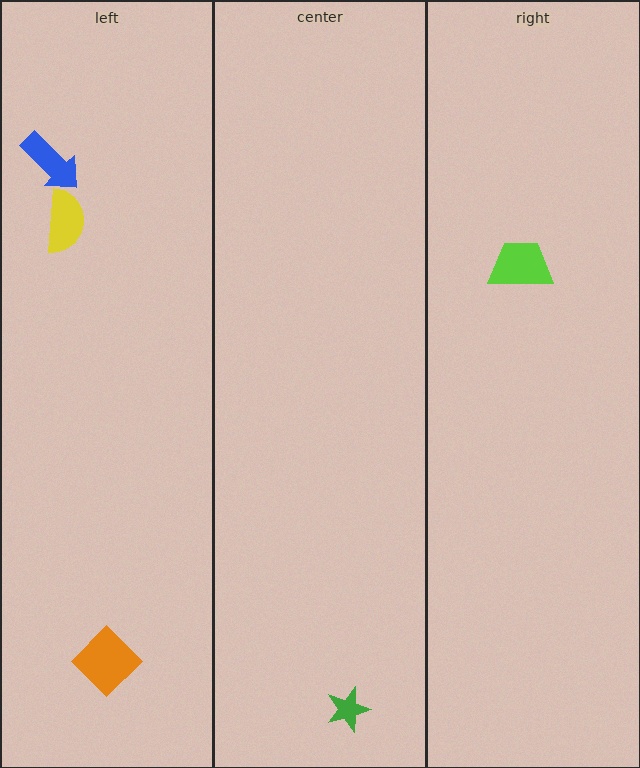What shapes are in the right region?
The lime trapezoid.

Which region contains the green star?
The center region.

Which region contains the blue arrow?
The left region.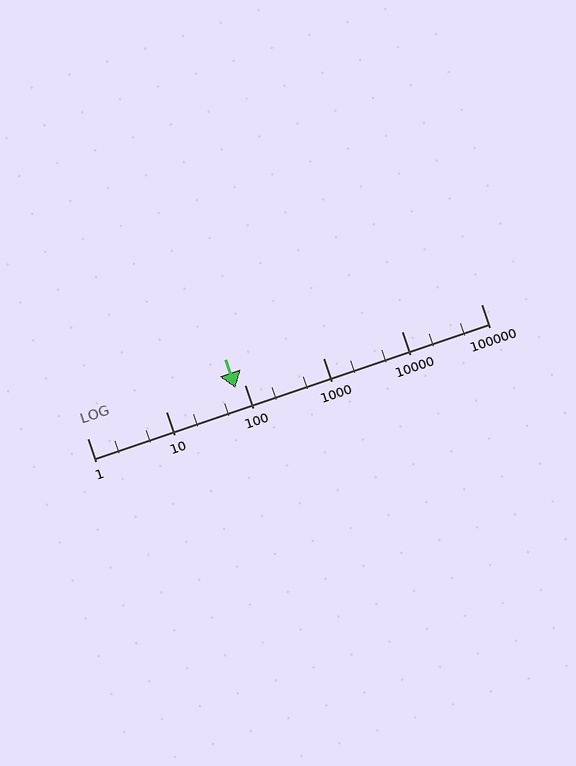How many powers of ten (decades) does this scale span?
The scale spans 5 decades, from 1 to 100000.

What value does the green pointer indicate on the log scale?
The pointer indicates approximately 75.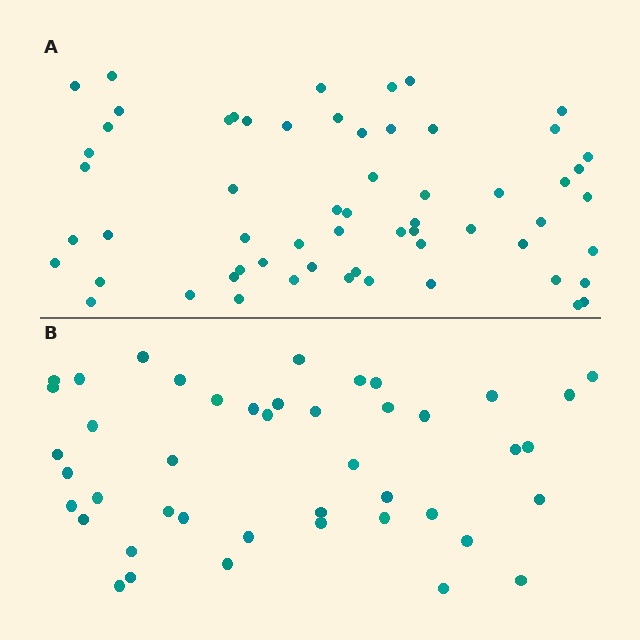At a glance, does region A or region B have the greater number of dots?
Region A (the top region) has more dots.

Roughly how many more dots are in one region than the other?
Region A has approximately 15 more dots than region B.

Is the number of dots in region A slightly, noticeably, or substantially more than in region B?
Region A has noticeably more, but not dramatically so. The ratio is roughly 1.4 to 1.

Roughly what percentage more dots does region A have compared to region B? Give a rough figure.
About 35% more.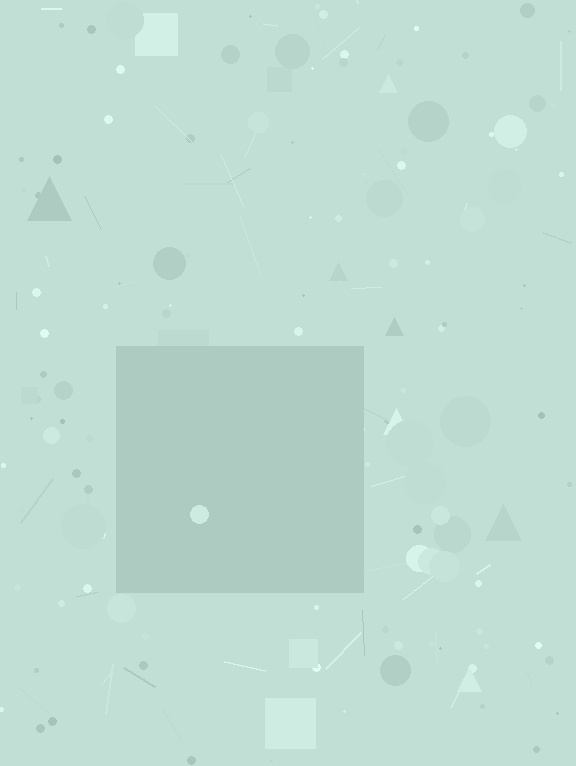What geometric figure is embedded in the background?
A square is embedded in the background.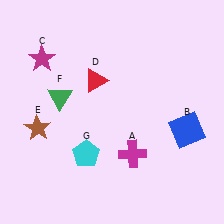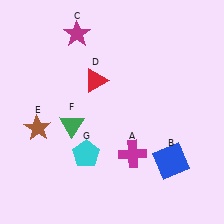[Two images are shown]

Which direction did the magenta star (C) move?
The magenta star (C) moved right.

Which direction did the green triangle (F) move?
The green triangle (F) moved down.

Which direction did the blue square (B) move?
The blue square (B) moved down.